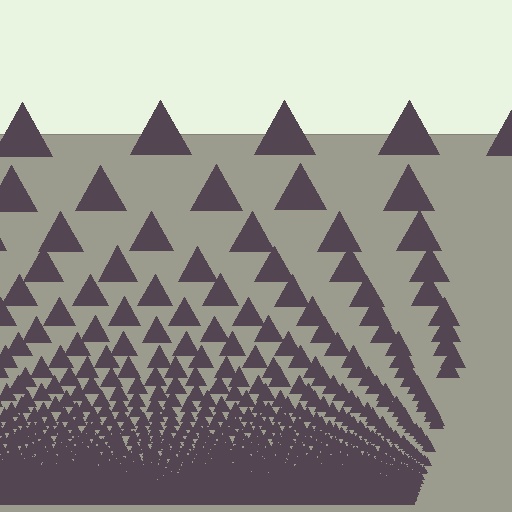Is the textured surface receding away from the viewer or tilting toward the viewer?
The surface appears to tilt toward the viewer. Texture elements get larger and sparser toward the top.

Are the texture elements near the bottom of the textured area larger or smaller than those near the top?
Smaller. The gradient is inverted — elements near the bottom are smaller and denser.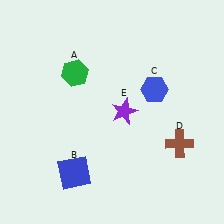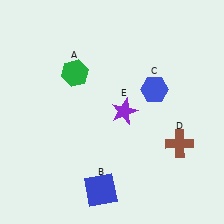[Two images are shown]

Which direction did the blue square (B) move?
The blue square (B) moved right.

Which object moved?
The blue square (B) moved right.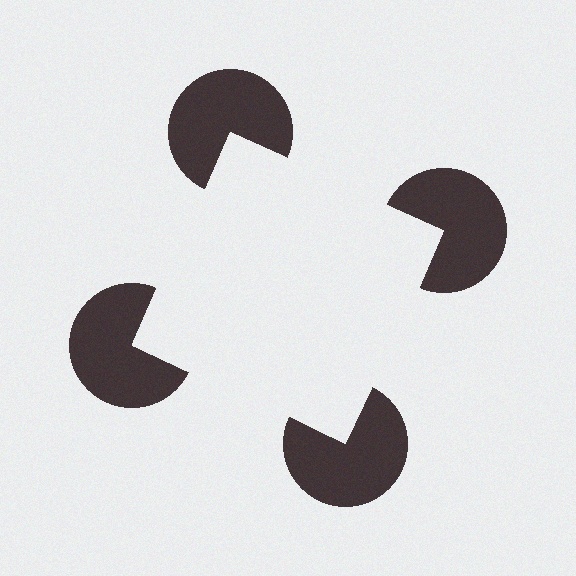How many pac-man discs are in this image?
There are 4 — one at each vertex of the illusory square.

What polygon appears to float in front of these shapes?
An illusory square — its edges are inferred from the aligned wedge cuts in the pac-man discs, not physically drawn.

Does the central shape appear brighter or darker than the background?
It typically appears slightly brighter than the background, even though no actual brightness change is drawn.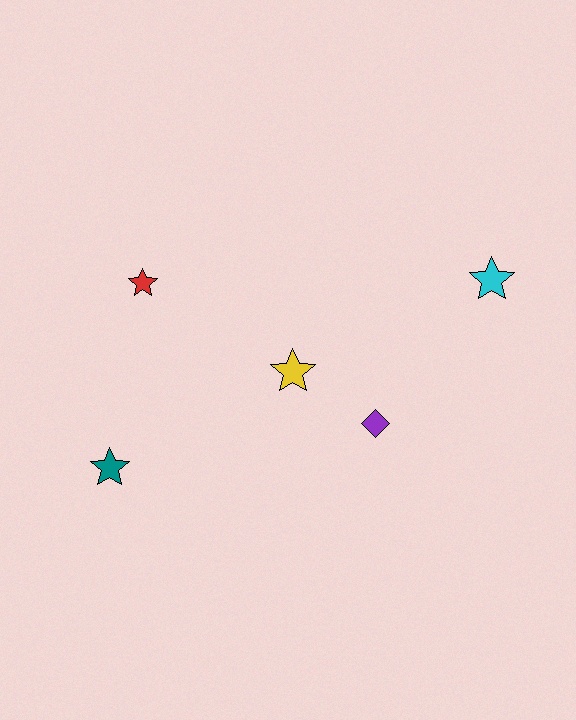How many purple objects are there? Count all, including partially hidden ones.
There is 1 purple object.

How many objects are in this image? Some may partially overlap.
There are 5 objects.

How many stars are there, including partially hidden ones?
There are 4 stars.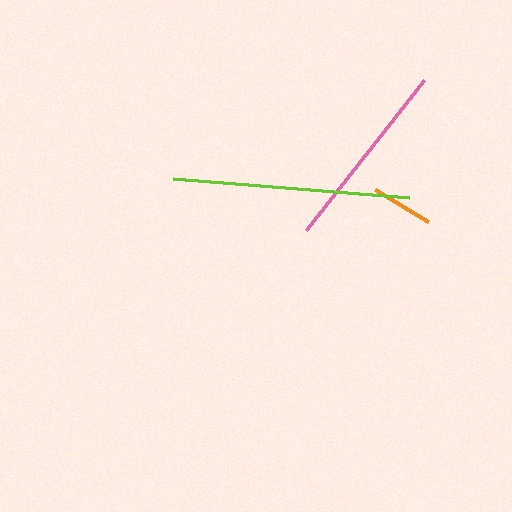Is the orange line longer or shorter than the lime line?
The lime line is longer than the orange line.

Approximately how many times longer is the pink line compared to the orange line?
The pink line is approximately 3.1 times the length of the orange line.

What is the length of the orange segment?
The orange segment is approximately 62 pixels long.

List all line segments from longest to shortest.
From longest to shortest: lime, pink, orange.